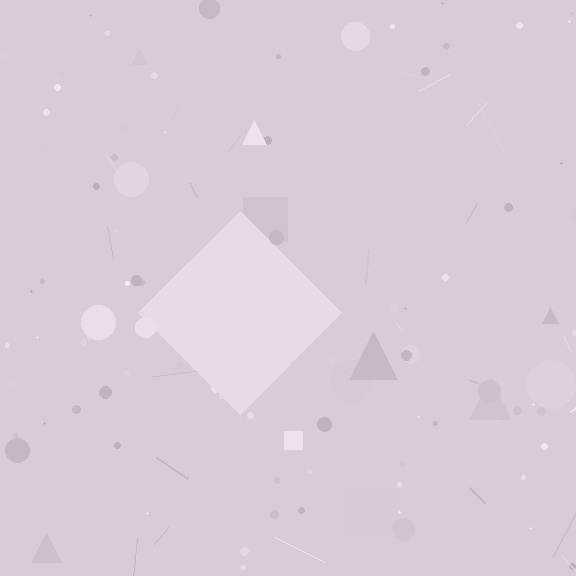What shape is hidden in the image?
A diamond is hidden in the image.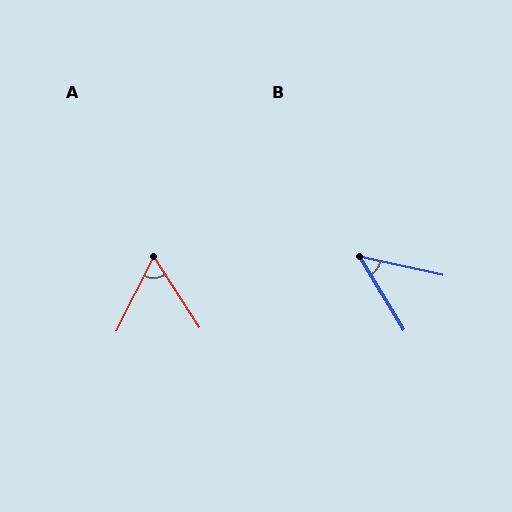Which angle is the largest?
A, at approximately 60 degrees.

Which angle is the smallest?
B, at approximately 46 degrees.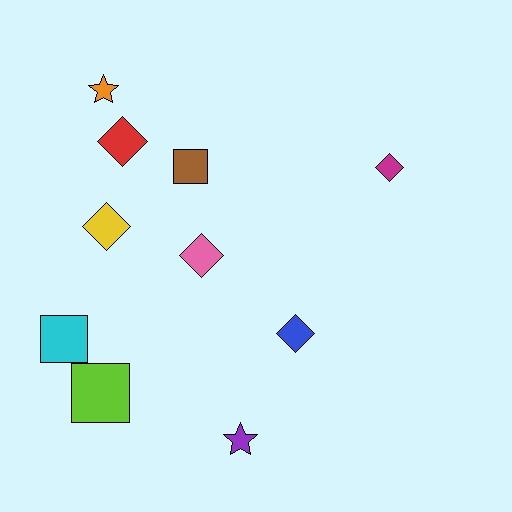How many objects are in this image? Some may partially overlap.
There are 10 objects.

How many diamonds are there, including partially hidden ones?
There are 5 diamonds.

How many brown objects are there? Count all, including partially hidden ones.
There is 1 brown object.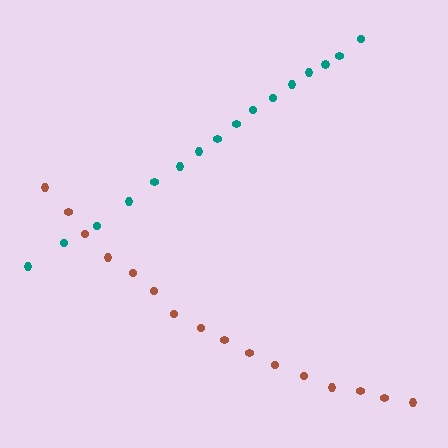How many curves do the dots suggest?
There are 2 distinct paths.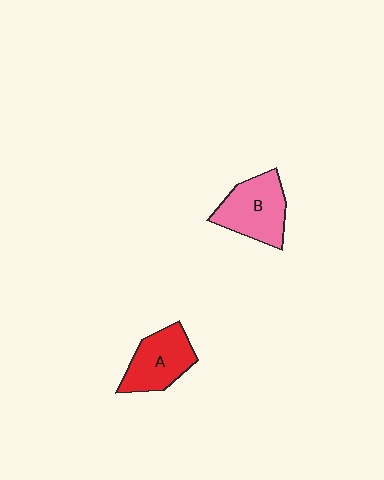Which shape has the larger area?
Shape B (pink).